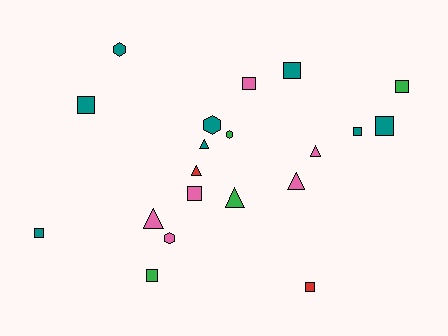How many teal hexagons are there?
There are 2 teal hexagons.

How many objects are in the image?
There are 20 objects.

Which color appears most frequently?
Teal, with 8 objects.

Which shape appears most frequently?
Square, with 10 objects.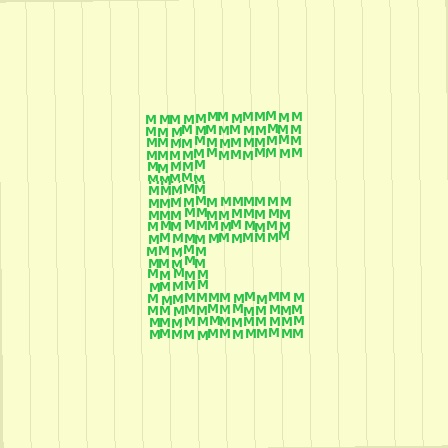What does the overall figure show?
The overall figure shows the letter E.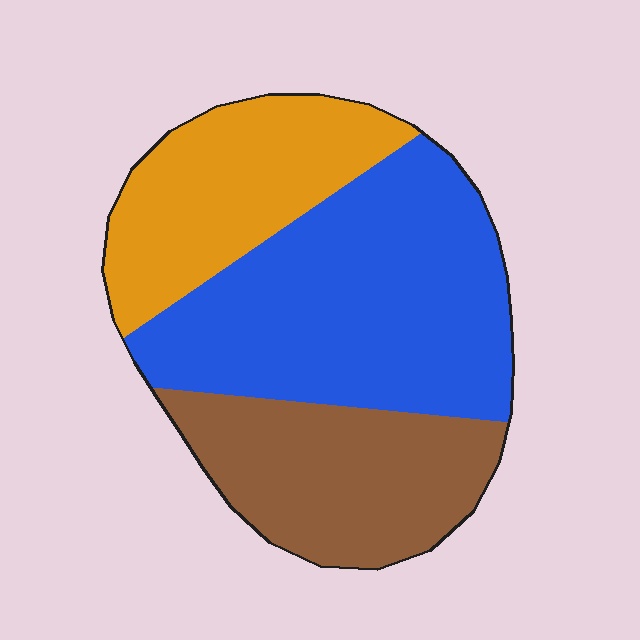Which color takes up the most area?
Blue, at roughly 45%.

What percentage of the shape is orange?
Orange covers about 25% of the shape.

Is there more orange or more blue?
Blue.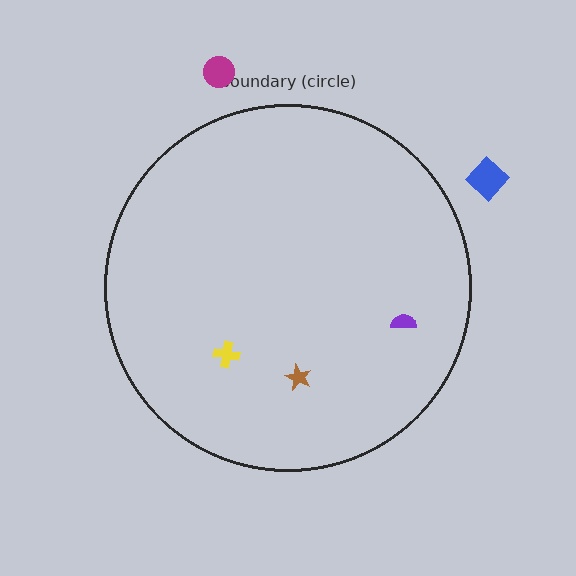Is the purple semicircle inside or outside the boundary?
Inside.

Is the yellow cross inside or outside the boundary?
Inside.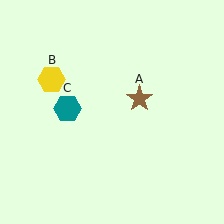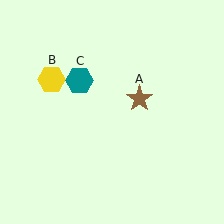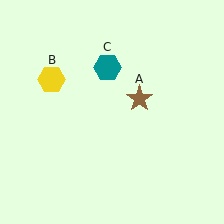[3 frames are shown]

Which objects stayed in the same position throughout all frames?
Brown star (object A) and yellow hexagon (object B) remained stationary.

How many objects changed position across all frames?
1 object changed position: teal hexagon (object C).